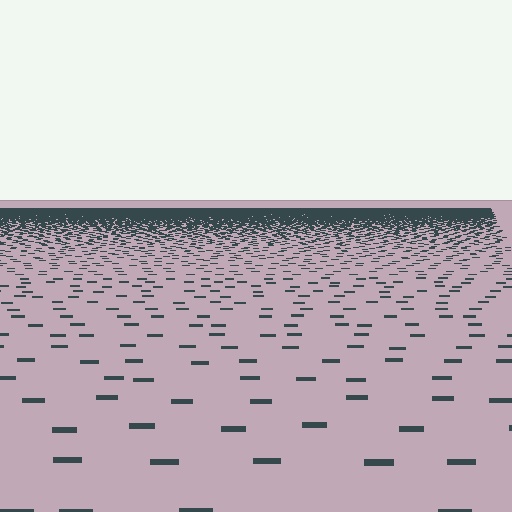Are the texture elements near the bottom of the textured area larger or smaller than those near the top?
Larger. Near the bottom, elements are closer to the viewer and appear at a bigger on-screen size.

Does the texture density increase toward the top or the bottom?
Density increases toward the top.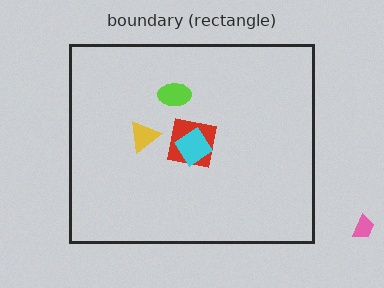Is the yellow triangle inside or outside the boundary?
Inside.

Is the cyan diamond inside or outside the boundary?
Inside.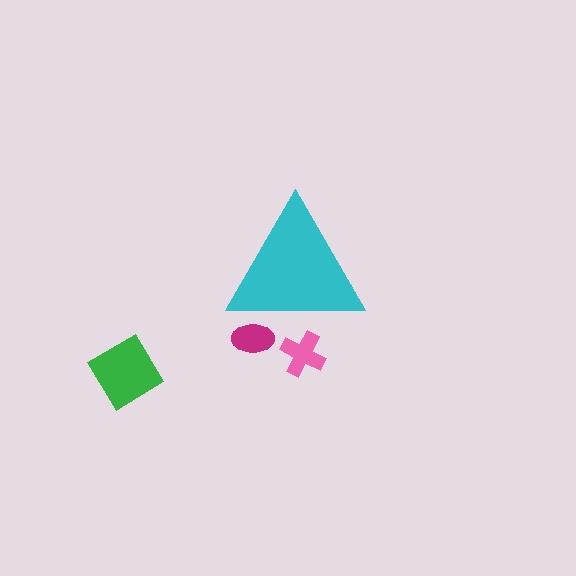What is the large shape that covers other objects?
A cyan triangle.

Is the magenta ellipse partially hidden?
Yes, the magenta ellipse is partially hidden behind the cyan triangle.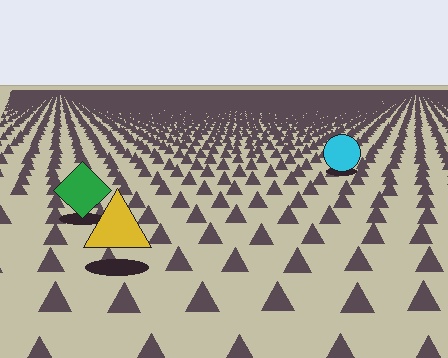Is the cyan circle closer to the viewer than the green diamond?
No. The green diamond is closer — you can tell from the texture gradient: the ground texture is coarser near it.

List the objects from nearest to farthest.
From nearest to farthest: the yellow triangle, the green diamond, the cyan circle.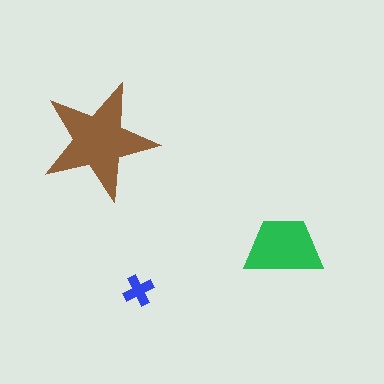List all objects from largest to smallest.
The brown star, the green trapezoid, the blue cross.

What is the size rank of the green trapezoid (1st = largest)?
2nd.